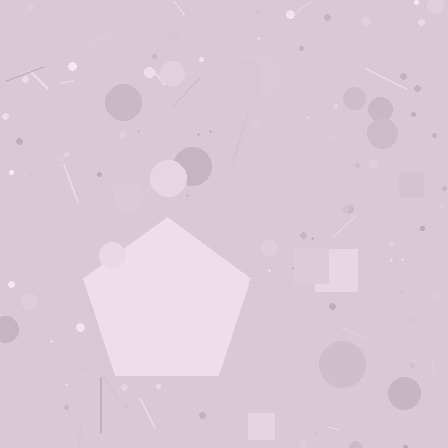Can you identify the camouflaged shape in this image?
The camouflaged shape is a pentagon.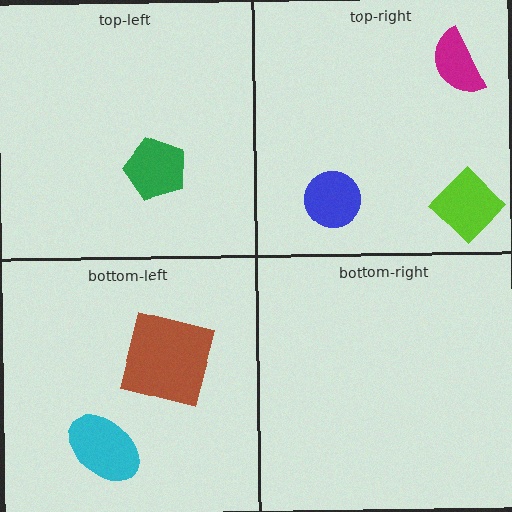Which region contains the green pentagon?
The top-left region.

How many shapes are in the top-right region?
3.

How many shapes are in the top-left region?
1.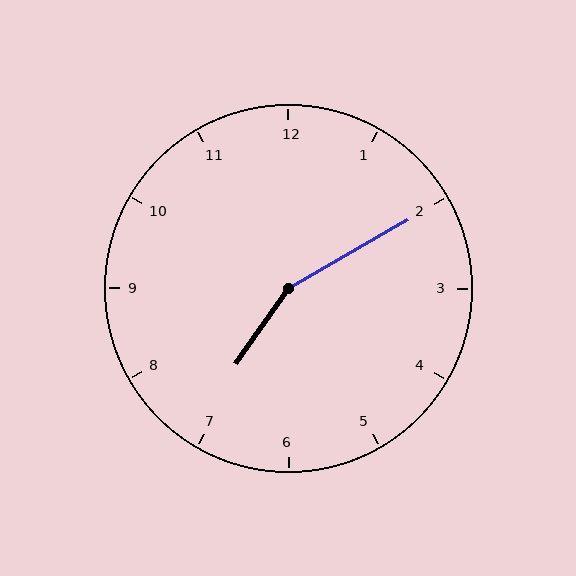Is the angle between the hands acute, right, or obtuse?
It is obtuse.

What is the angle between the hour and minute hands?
Approximately 155 degrees.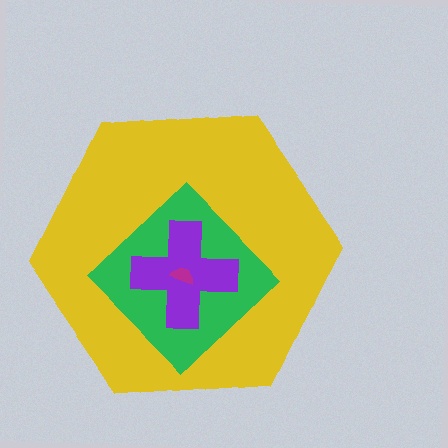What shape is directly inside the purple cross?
The magenta semicircle.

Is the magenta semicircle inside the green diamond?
Yes.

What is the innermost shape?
The magenta semicircle.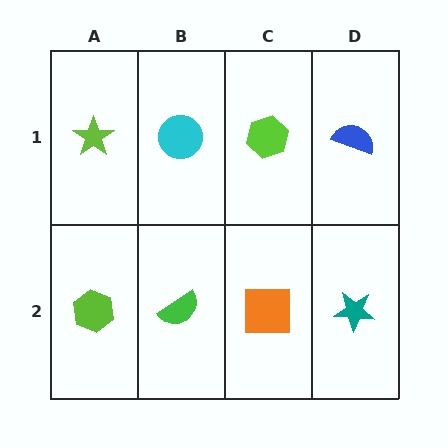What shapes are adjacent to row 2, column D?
A blue semicircle (row 1, column D), an orange square (row 2, column C).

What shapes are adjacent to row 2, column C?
A lime hexagon (row 1, column C), a green semicircle (row 2, column B), a teal star (row 2, column D).